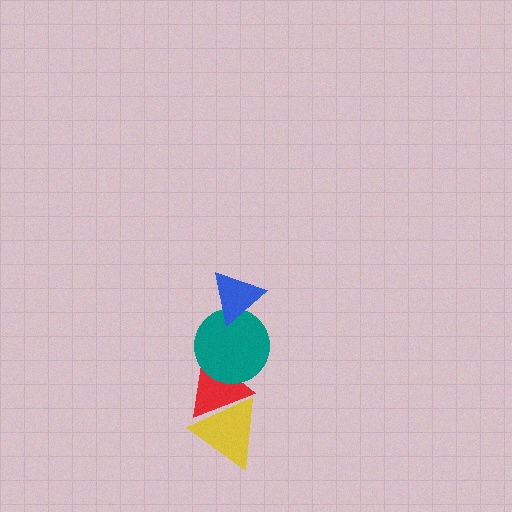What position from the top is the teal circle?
The teal circle is 2nd from the top.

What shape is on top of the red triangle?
The teal circle is on top of the red triangle.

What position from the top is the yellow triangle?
The yellow triangle is 4th from the top.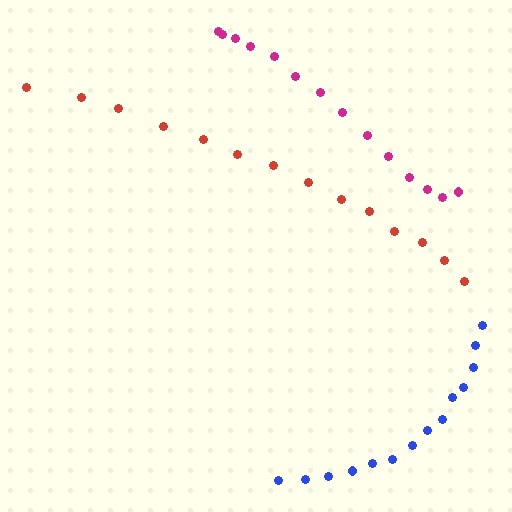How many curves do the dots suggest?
There are 3 distinct paths.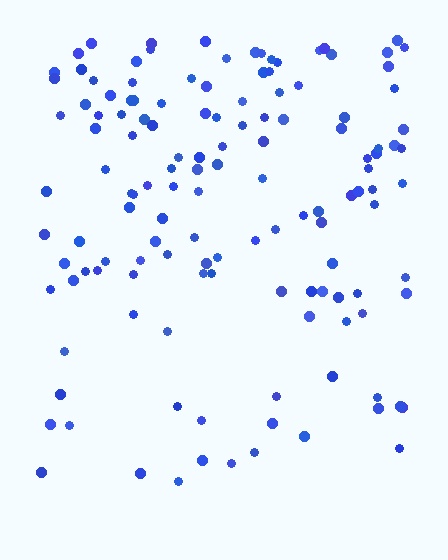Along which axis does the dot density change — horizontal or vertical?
Vertical.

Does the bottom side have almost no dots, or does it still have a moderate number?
Still a moderate number, just noticeably fewer than the top.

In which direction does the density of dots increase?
From bottom to top, with the top side densest.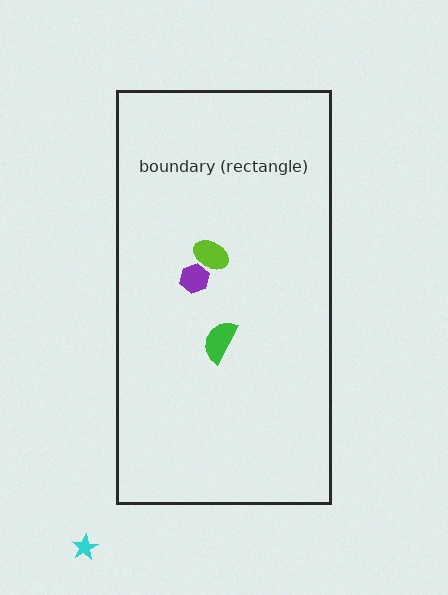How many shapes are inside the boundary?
3 inside, 1 outside.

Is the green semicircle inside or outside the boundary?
Inside.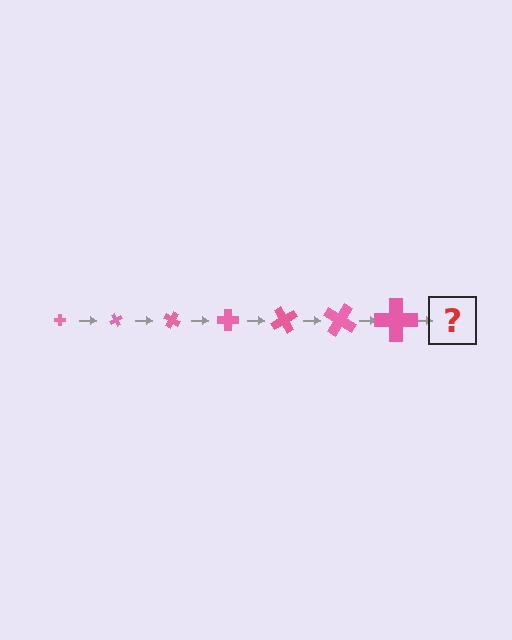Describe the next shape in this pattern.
It should be a cross, larger than the previous one and rotated 420 degrees from the start.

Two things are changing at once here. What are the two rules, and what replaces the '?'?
The two rules are that the cross grows larger each step and it rotates 60 degrees each step. The '?' should be a cross, larger than the previous one and rotated 420 degrees from the start.